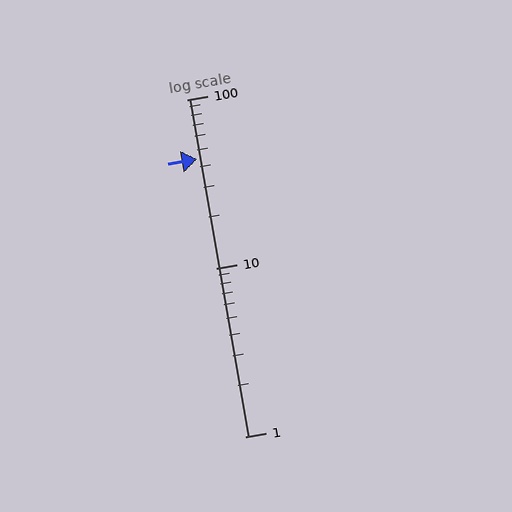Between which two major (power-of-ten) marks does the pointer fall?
The pointer is between 10 and 100.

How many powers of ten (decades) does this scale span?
The scale spans 2 decades, from 1 to 100.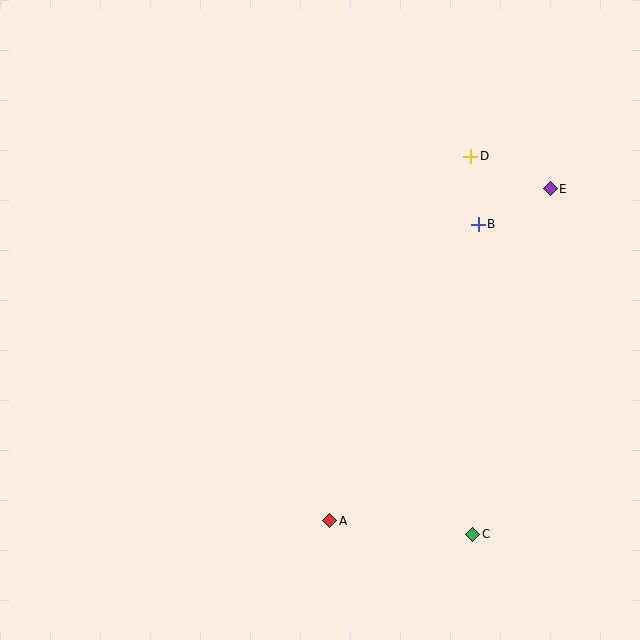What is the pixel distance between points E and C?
The distance between E and C is 354 pixels.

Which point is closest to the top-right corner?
Point E is closest to the top-right corner.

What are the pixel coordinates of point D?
Point D is at (471, 156).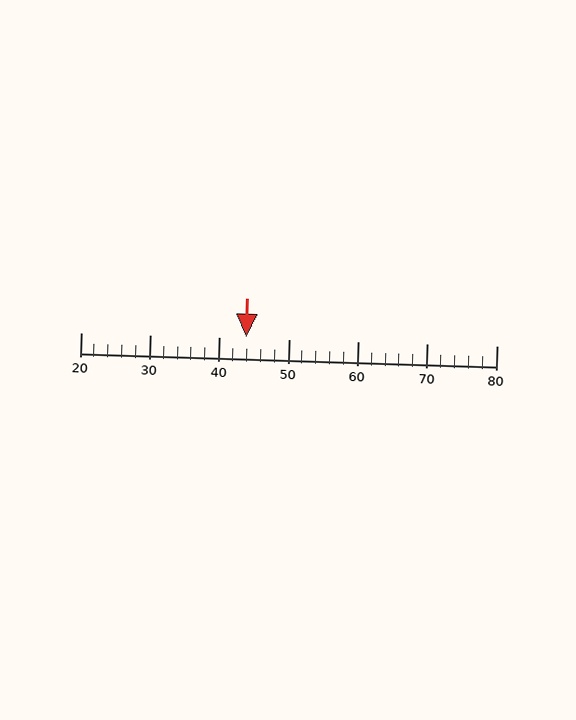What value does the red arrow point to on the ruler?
The red arrow points to approximately 44.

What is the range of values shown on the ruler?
The ruler shows values from 20 to 80.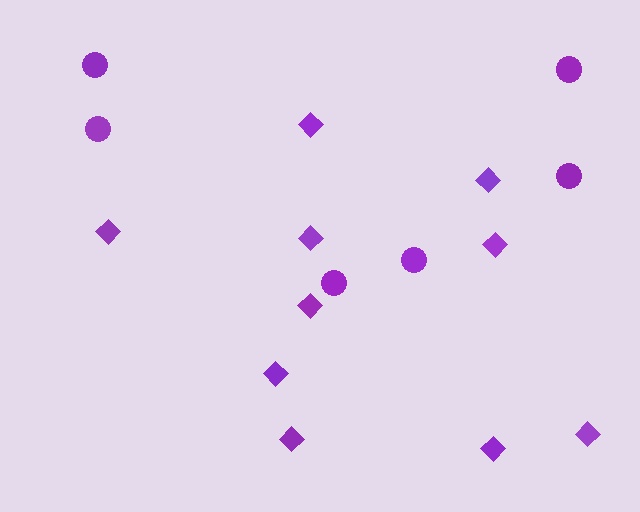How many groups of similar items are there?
There are 2 groups: one group of circles (6) and one group of diamonds (10).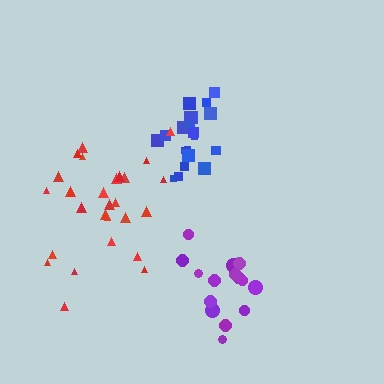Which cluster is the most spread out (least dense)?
Red.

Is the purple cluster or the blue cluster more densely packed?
Blue.